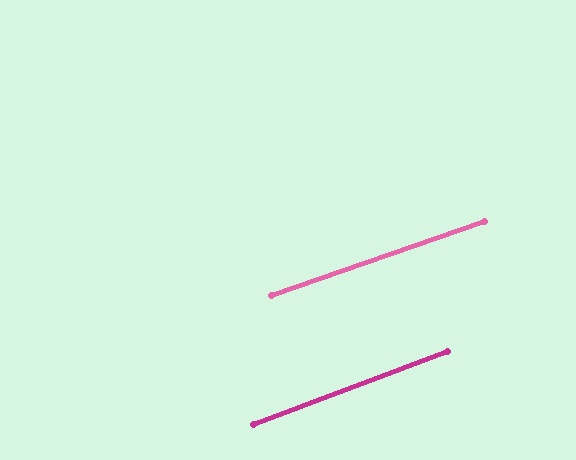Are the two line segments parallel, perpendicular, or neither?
Parallel — their directions differ by only 1.4°.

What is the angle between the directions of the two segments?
Approximately 1 degree.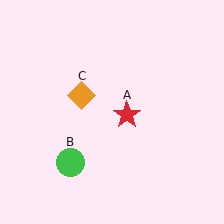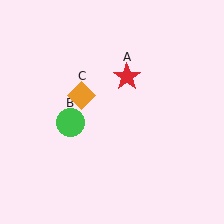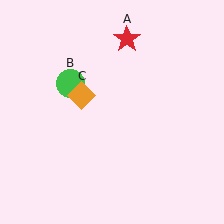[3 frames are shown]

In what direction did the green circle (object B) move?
The green circle (object B) moved up.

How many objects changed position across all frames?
2 objects changed position: red star (object A), green circle (object B).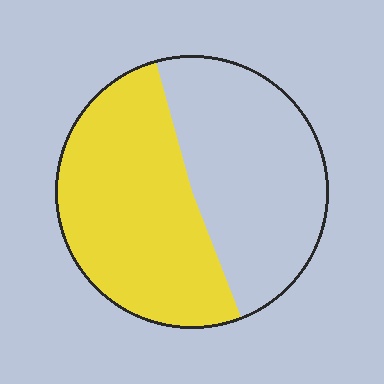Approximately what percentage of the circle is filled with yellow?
Approximately 50%.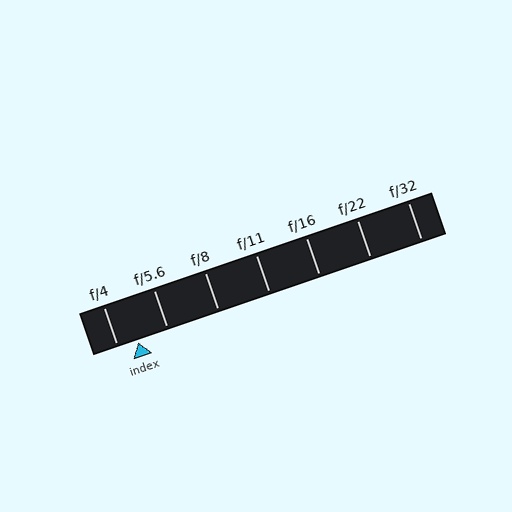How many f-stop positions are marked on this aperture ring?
There are 7 f-stop positions marked.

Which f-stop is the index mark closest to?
The index mark is closest to f/4.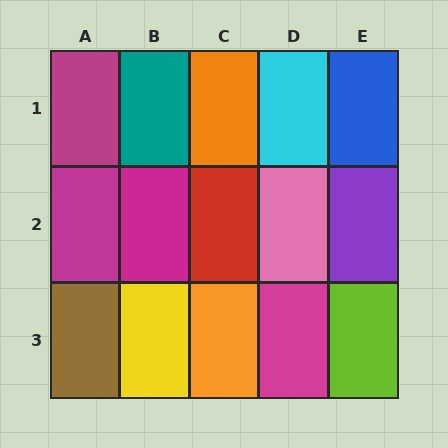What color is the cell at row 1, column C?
Orange.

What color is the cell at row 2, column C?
Red.